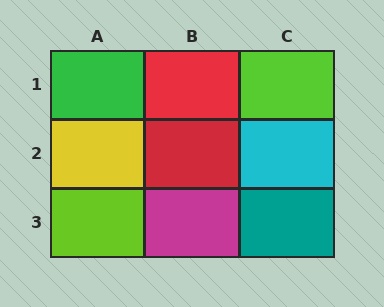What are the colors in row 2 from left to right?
Yellow, red, cyan.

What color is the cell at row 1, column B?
Red.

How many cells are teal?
1 cell is teal.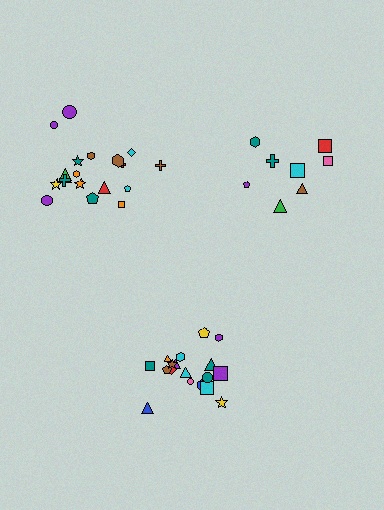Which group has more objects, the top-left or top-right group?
The top-left group.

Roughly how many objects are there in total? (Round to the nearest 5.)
Roughly 45 objects in total.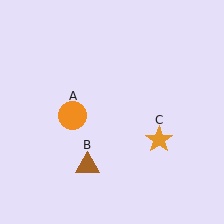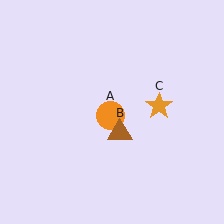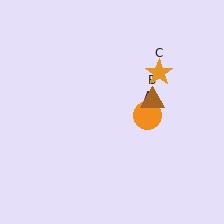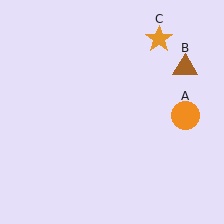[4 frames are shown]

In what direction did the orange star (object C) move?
The orange star (object C) moved up.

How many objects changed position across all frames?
3 objects changed position: orange circle (object A), brown triangle (object B), orange star (object C).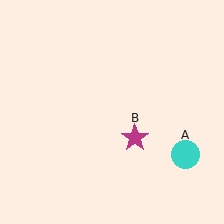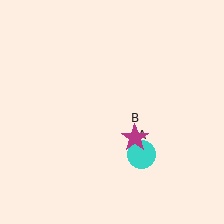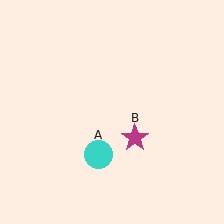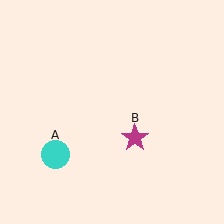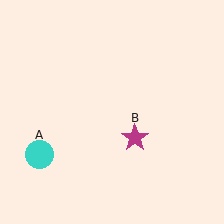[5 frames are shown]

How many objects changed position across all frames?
1 object changed position: cyan circle (object A).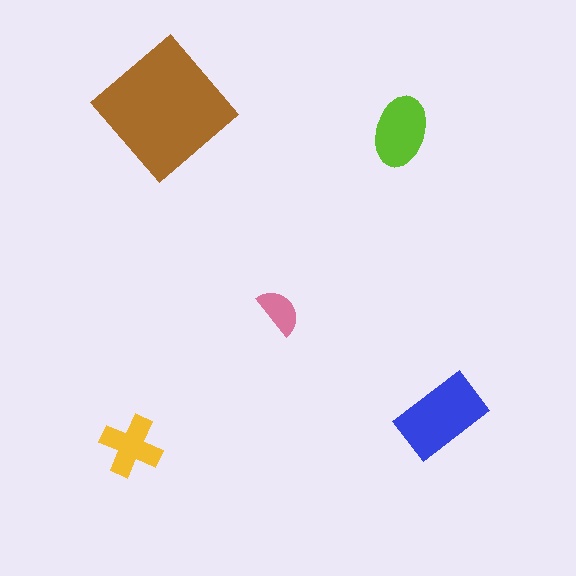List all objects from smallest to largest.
The pink semicircle, the yellow cross, the lime ellipse, the blue rectangle, the brown diamond.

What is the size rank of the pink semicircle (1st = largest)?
5th.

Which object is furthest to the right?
The blue rectangle is rightmost.